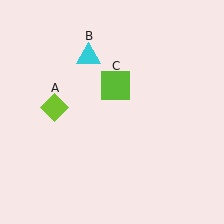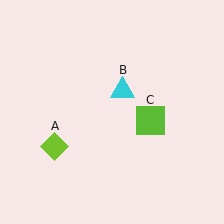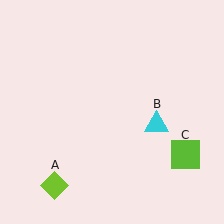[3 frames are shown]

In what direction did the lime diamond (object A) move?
The lime diamond (object A) moved down.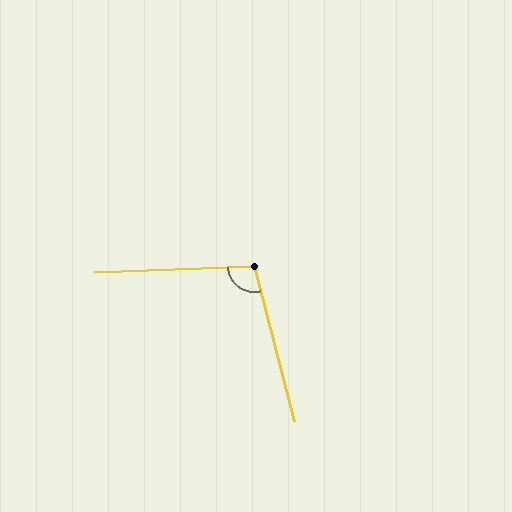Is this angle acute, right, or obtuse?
It is obtuse.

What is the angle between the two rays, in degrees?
Approximately 102 degrees.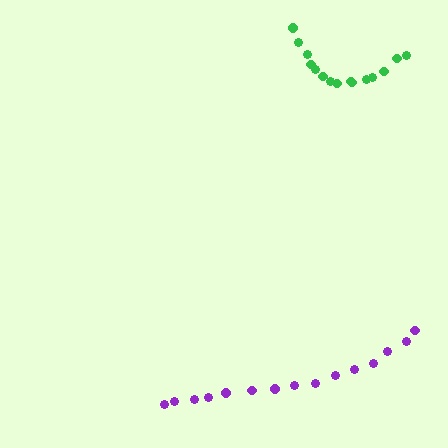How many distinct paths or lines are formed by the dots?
There are 2 distinct paths.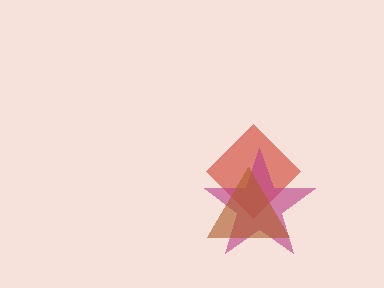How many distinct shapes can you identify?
There are 3 distinct shapes: a red diamond, a magenta star, a brown triangle.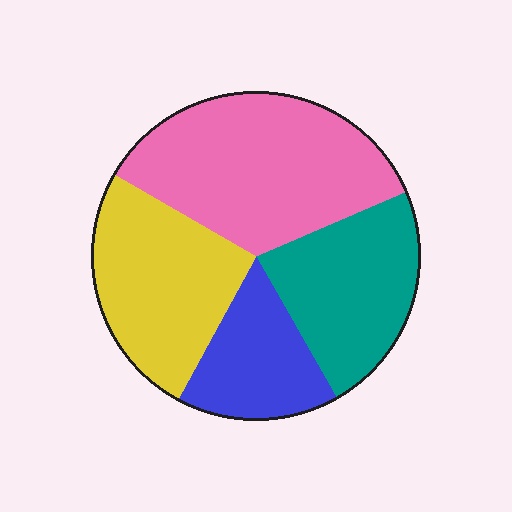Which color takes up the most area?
Pink, at roughly 35%.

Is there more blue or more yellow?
Yellow.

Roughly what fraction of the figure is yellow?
Yellow takes up about one quarter (1/4) of the figure.